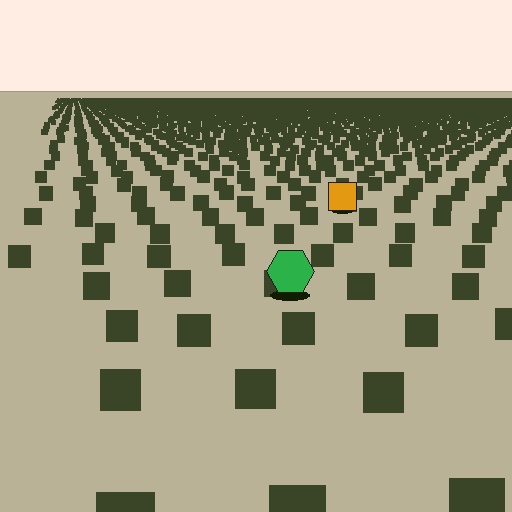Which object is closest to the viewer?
The green hexagon is closest. The texture marks near it are larger and more spread out.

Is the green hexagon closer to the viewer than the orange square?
Yes. The green hexagon is closer — you can tell from the texture gradient: the ground texture is coarser near it.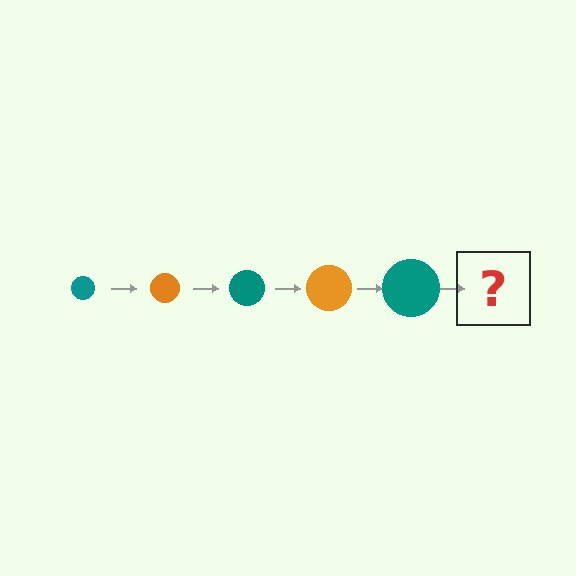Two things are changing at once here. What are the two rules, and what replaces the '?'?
The two rules are that the circle grows larger each step and the color cycles through teal and orange. The '?' should be an orange circle, larger than the previous one.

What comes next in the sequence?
The next element should be an orange circle, larger than the previous one.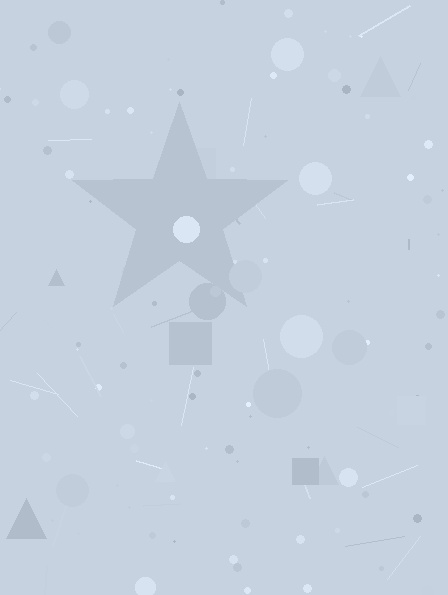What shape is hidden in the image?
A star is hidden in the image.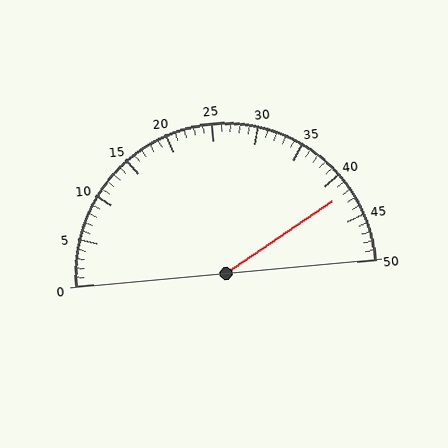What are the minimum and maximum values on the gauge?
The gauge ranges from 0 to 50.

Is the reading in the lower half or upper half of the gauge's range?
The reading is in the upper half of the range (0 to 50).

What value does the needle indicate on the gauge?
The needle indicates approximately 42.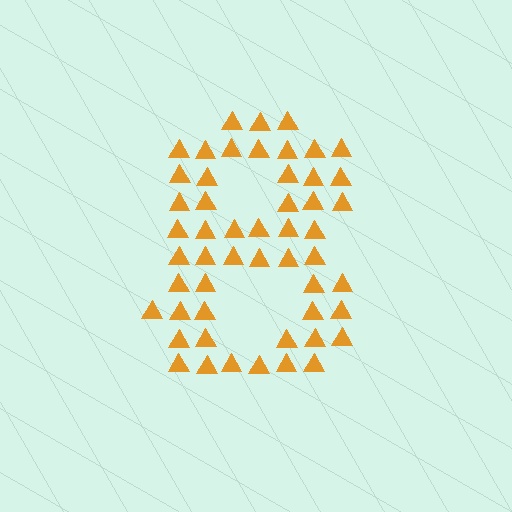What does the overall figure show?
The overall figure shows the digit 8.